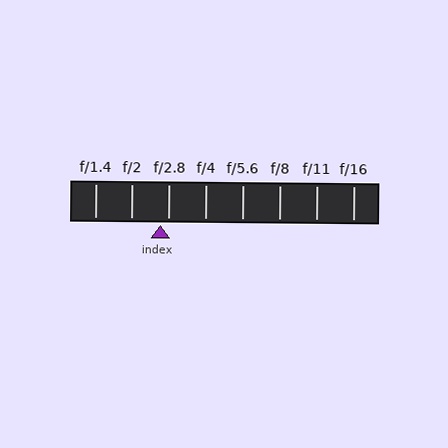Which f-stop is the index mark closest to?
The index mark is closest to f/2.8.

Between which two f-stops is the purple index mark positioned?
The index mark is between f/2 and f/2.8.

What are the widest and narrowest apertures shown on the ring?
The widest aperture shown is f/1.4 and the narrowest is f/16.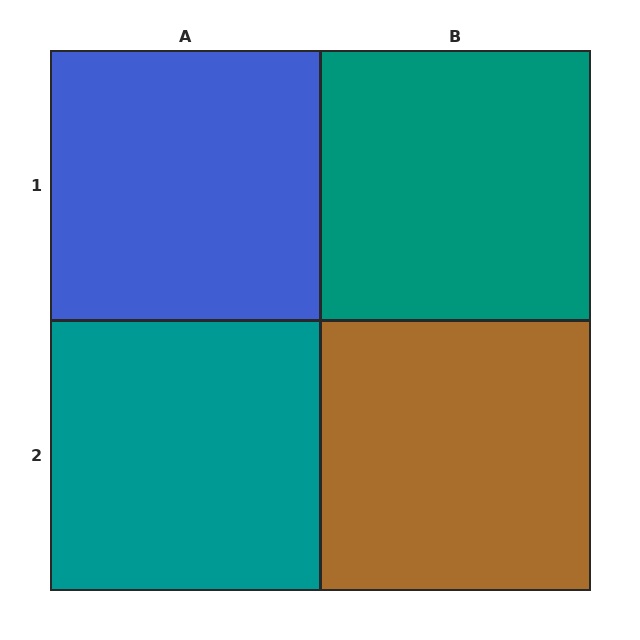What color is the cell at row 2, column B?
Brown.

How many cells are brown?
1 cell is brown.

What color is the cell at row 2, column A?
Teal.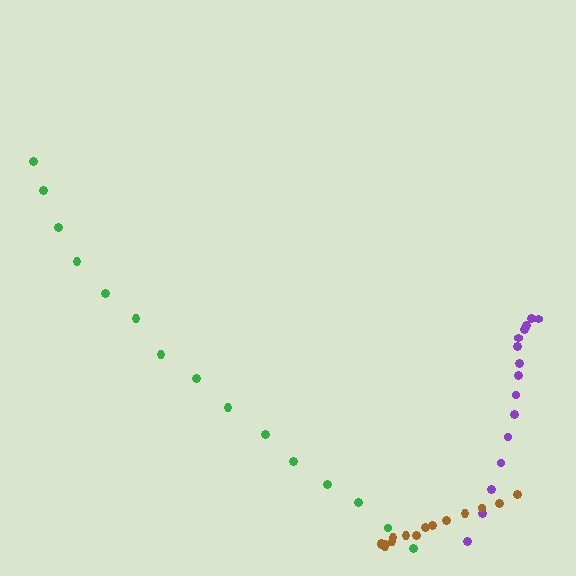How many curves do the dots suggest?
There are 3 distinct paths.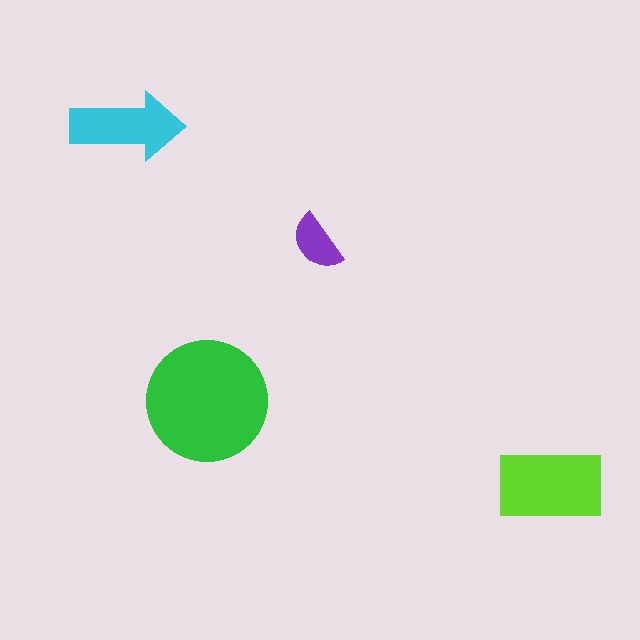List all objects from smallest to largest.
The purple semicircle, the cyan arrow, the lime rectangle, the green circle.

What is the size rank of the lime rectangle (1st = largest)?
2nd.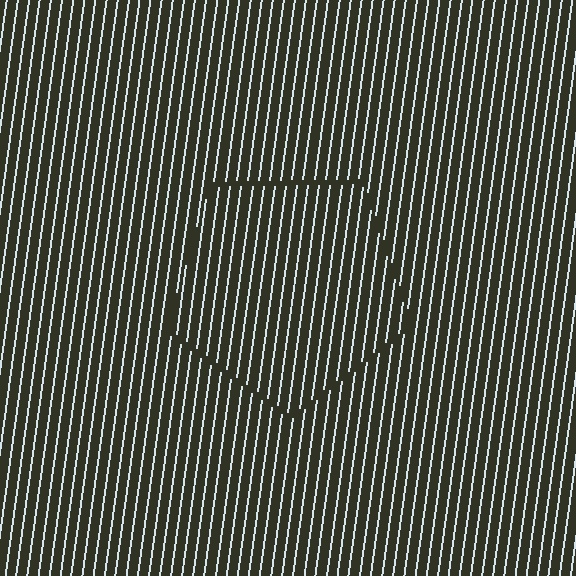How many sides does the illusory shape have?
5 sides — the line-ends trace a pentagon.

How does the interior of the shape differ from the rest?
The interior of the shape contains the same grating, shifted by half a period — the contour is defined by the phase discontinuity where line-ends from the inner and outer gratings abut.